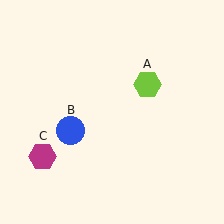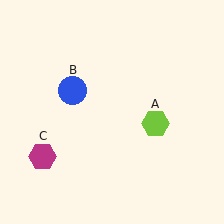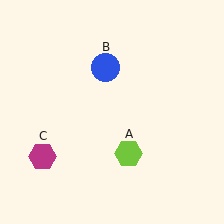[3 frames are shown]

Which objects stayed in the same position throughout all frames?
Magenta hexagon (object C) remained stationary.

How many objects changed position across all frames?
2 objects changed position: lime hexagon (object A), blue circle (object B).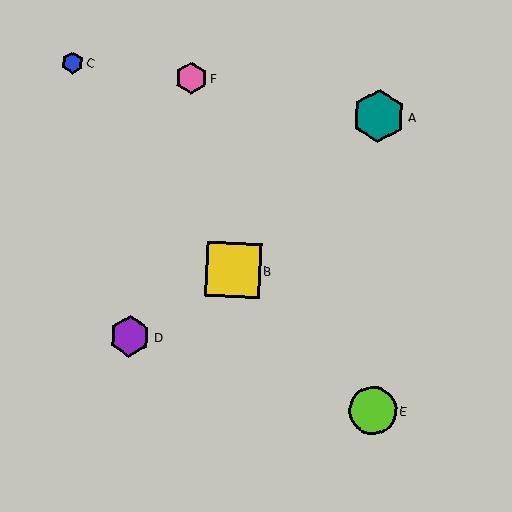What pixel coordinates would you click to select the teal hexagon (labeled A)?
Click at (379, 116) to select the teal hexagon A.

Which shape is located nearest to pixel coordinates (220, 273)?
The yellow square (labeled B) at (233, 270) is nearest to that location.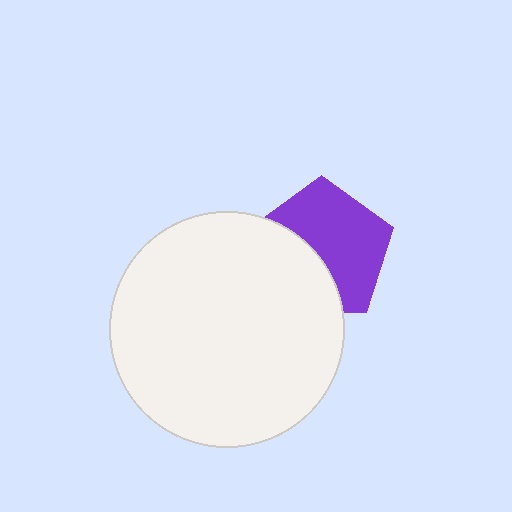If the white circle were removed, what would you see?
You would see the complete purple pentagon.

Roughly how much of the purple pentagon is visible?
About half of it is visible (roughly 60%).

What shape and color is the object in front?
The object in front is a white circle.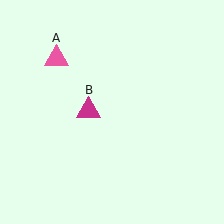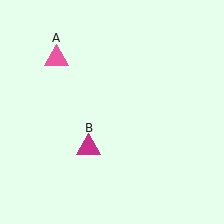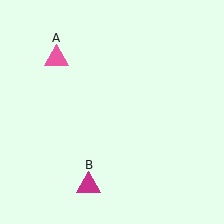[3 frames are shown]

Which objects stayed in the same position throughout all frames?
Pink triangle (object A) remained stationary.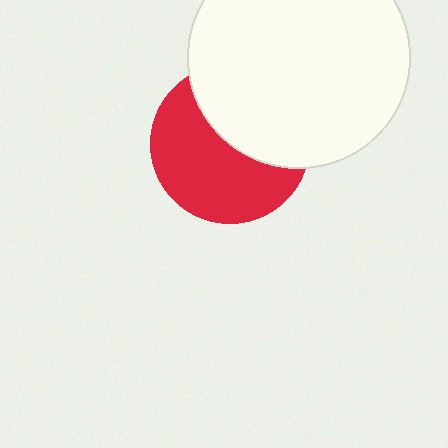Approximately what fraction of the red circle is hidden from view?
Roughly 43% of the red circle is hidden behind the white circle.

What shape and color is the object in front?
The object in front is a white circle.